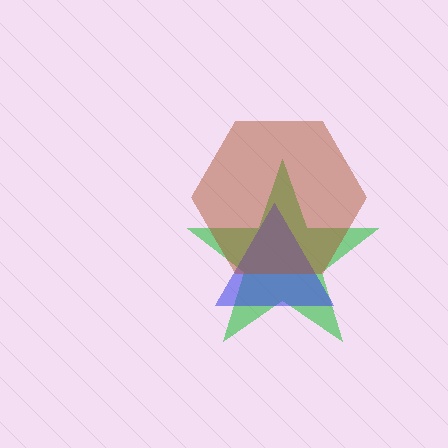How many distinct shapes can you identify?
There are 3 distinct shapes: a green star, a blue triangle, a brown hexagon.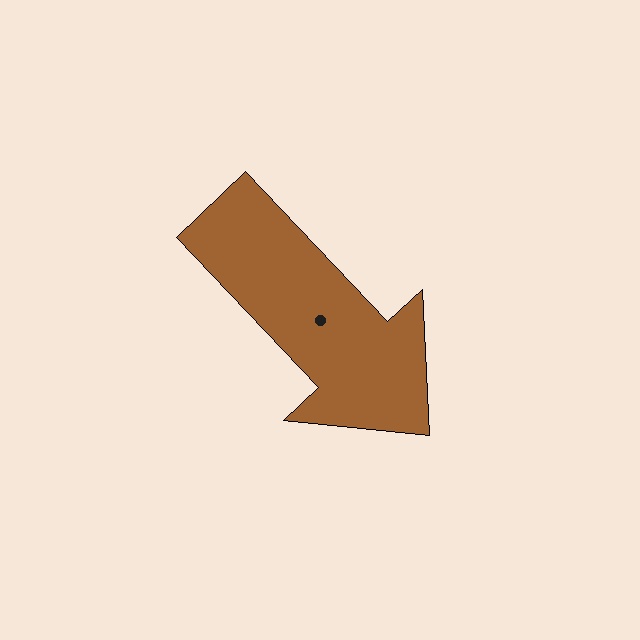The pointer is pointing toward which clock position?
Roughly 5 o'clock.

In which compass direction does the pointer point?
Southeast.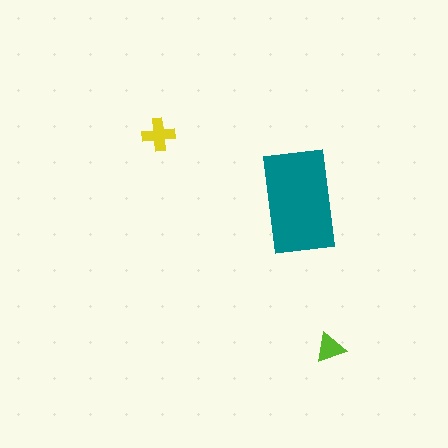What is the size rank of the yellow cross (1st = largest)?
2nd.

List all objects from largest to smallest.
The teal rectangle, the yellow cross, the lime triangle.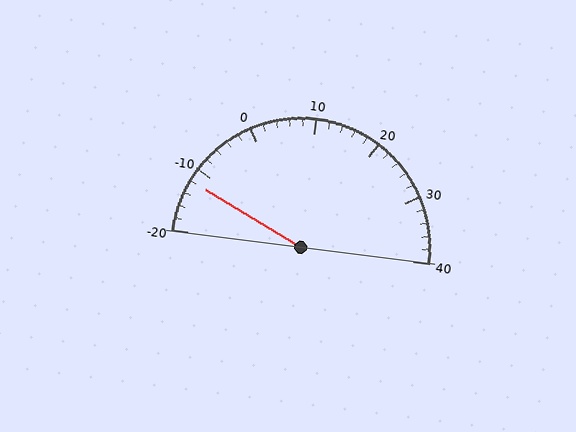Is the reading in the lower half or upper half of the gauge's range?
The reading is in the lower half of the range (-20 to 40).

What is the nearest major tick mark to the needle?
The nearest major tick mark is -10.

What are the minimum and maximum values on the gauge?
The gauge ranges from -20 to 40.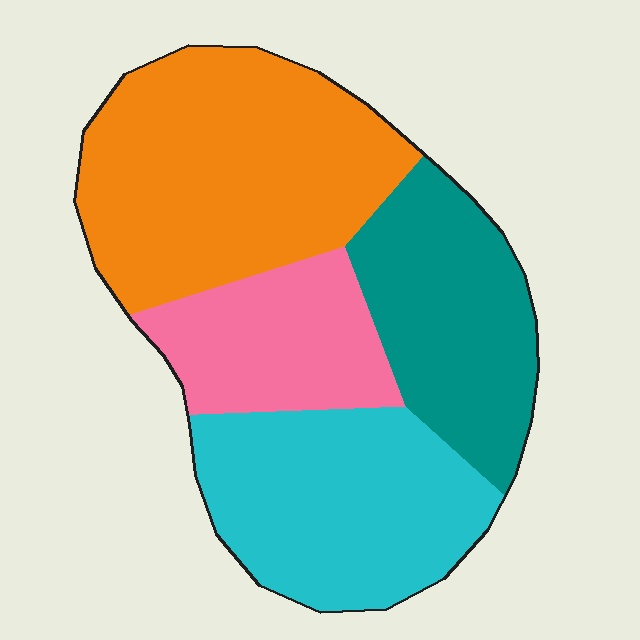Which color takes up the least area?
Pink, at roughly 15%.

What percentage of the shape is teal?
Teal covers around 20% of the shape.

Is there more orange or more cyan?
Orange.